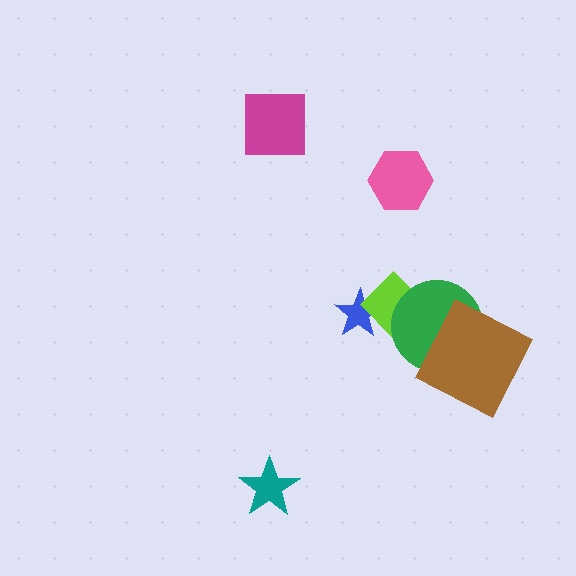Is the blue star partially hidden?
Yes, it is partially covered by another shape.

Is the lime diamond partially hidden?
Yes, it is partially covered by another shape.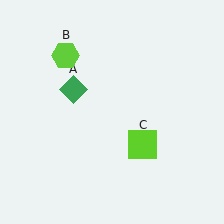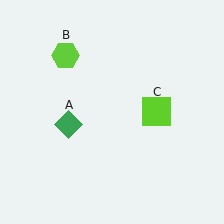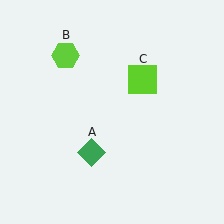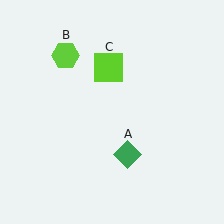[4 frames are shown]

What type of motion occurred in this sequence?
The green diamond (object A), lime square (object C) rotated counterclockwise around the center of the scene.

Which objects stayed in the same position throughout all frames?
Lime hexagon (object B) remained stationary.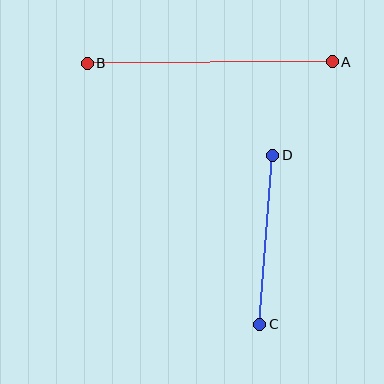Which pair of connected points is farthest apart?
Points A and B are farthest apart.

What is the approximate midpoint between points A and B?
The midpoint is at approximately (210, 62) pixels.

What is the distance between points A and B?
The distance is approximately 245 pixels.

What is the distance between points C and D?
The distance is approximately 170 pixels.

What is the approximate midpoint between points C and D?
The midpoint is at approximately (266, 240) pixels.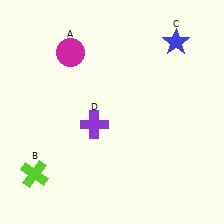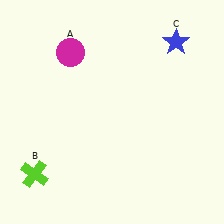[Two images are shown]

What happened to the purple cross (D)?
The purple cross (D) was removed in Image 2. It was in the bottom-left area of Image 1.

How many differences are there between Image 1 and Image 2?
There is 1 difference between the two images.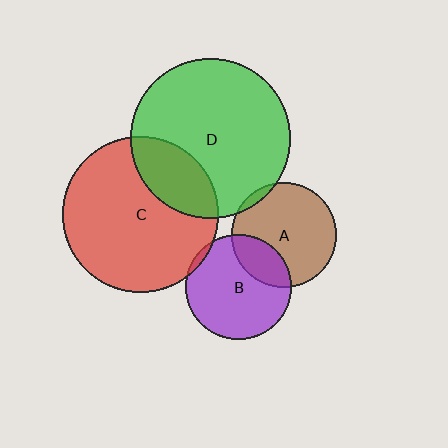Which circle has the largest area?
Circle D (green).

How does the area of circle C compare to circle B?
Approximately 2.2 times.